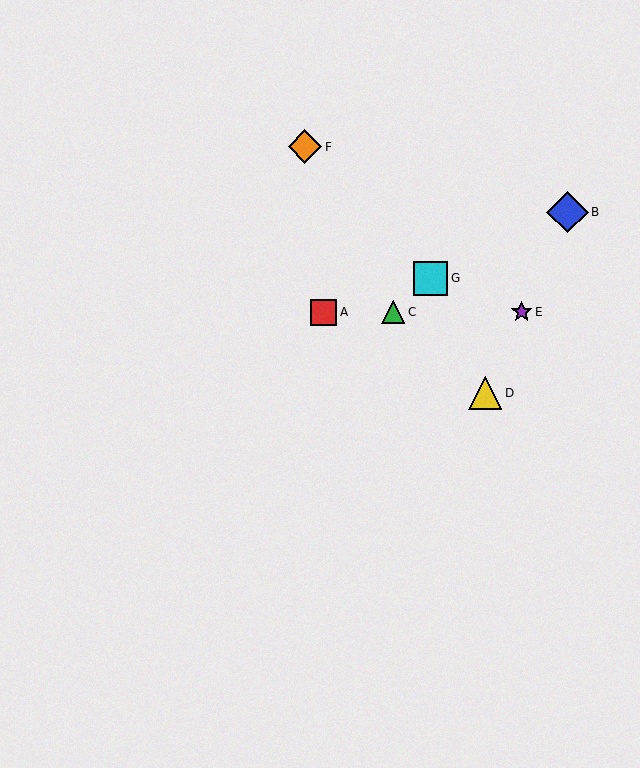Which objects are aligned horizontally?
Objects A, C, E are aligned horizontally.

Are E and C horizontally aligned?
Yes, both are at y≈312.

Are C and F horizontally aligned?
No, C is at y≈312 and F is at y≈147.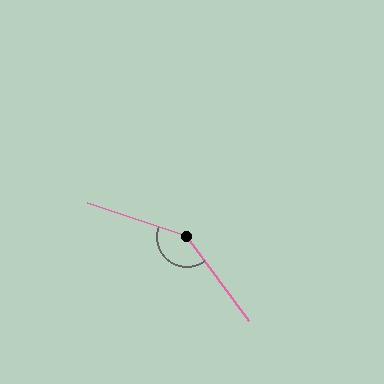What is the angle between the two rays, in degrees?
Approximately 145 degrees.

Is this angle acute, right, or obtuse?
It is obtuse.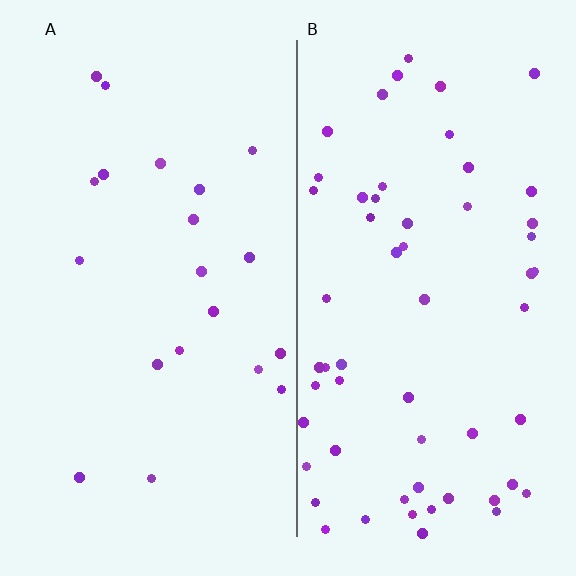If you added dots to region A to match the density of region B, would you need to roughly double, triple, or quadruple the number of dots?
Approximately triple.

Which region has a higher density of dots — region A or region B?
B (the right).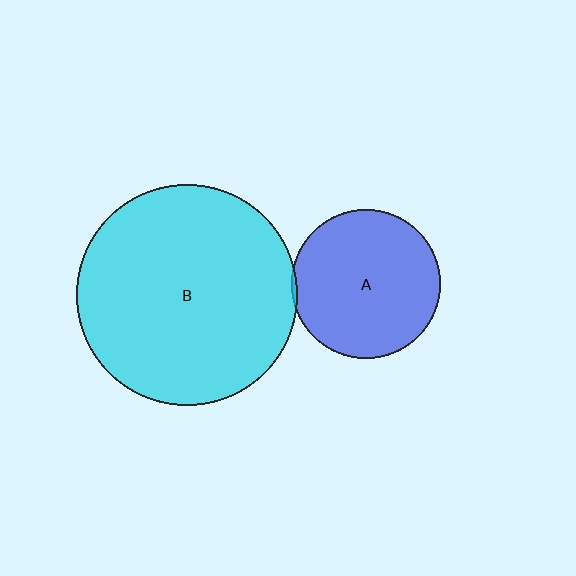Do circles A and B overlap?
Yes.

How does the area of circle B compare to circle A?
Approximately 2.2 times.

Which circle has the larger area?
Circle B (cyan).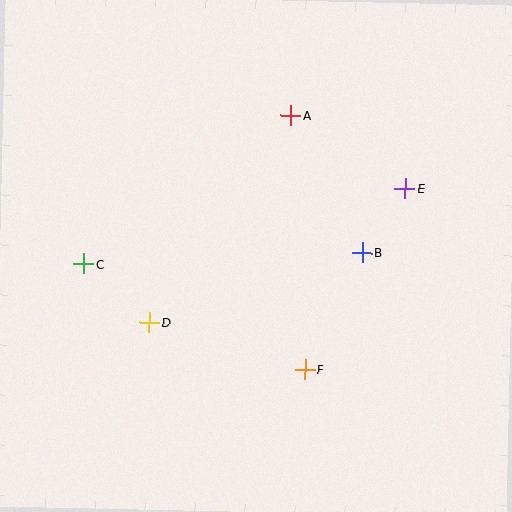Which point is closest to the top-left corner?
Point C is closest to the top-left corner.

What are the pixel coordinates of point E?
Point E is at (405, 189).